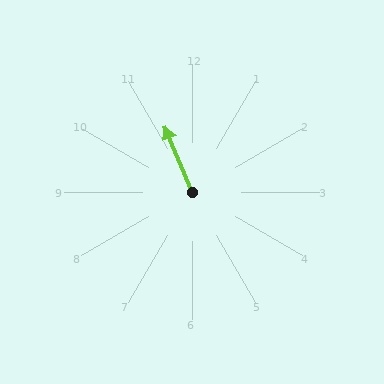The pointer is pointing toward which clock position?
Roughly 11 o'clock.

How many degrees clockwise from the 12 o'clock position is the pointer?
Approximately 337 degrees.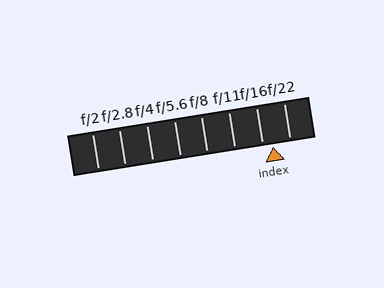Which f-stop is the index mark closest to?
The index mark is closest to f/16.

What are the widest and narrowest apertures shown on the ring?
The widest aperture shown is f/2 and the narrowest is f/22.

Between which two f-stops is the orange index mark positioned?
The index mark is between f/16 and f/22.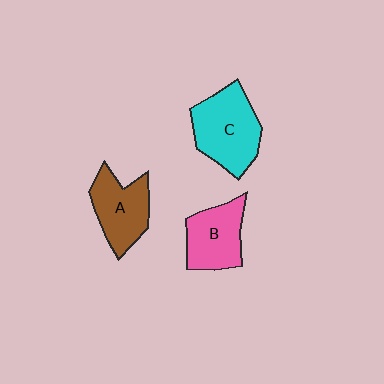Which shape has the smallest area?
Shape B (pink).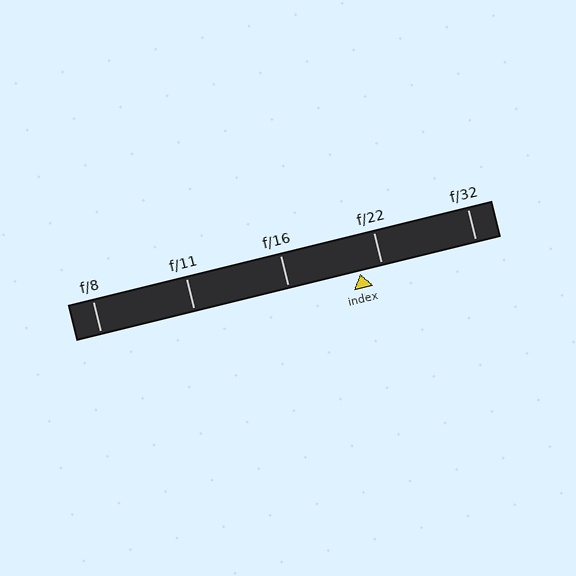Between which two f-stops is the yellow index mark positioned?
The index mark is between f/16 and f/22.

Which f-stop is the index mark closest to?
The index mark is closest to f/22.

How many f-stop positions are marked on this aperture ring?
There are 5 f-stop positions marked.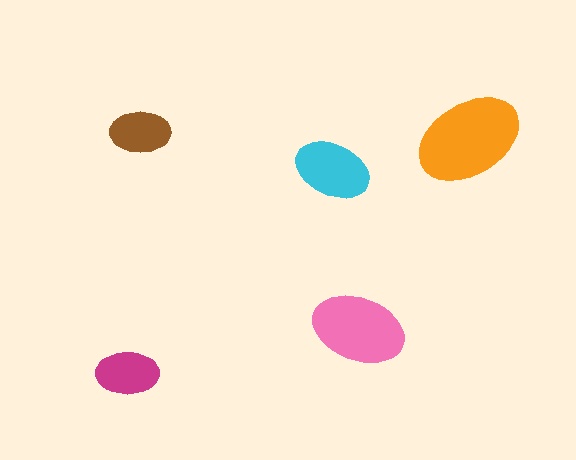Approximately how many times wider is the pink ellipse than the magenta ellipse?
About 1.5 times wider.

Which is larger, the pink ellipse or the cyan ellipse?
The pink one.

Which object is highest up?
The brown ellipse is topmost.